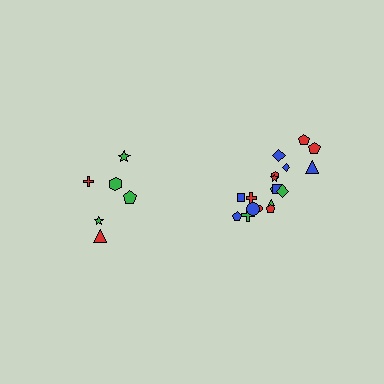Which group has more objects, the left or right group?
The right group.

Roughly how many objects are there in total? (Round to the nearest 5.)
Roughly 25 objects in total.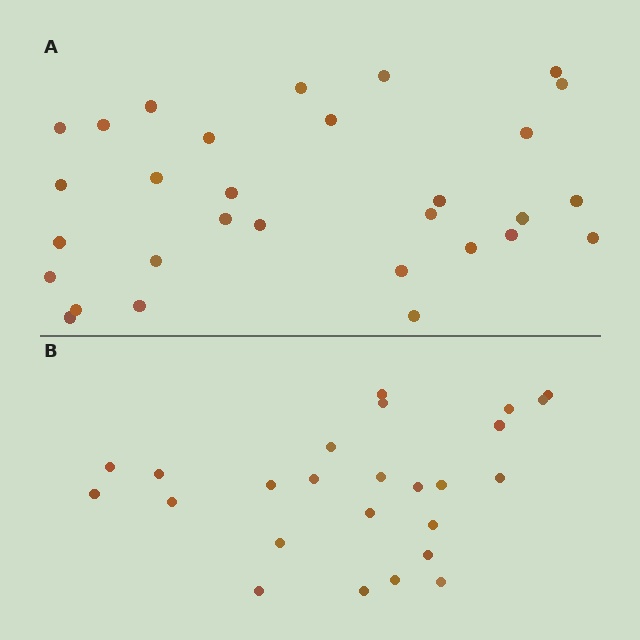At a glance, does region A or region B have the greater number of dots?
Region A (the top region) has more dots.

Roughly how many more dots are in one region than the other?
Region A has about 5 more dots than region B.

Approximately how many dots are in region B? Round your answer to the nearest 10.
About 20 dots. (The exact count is 25, which rounds to 20.)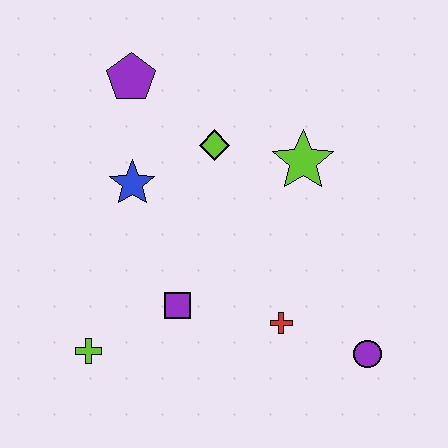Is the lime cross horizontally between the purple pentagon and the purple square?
No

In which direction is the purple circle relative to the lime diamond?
The purple circle is below the lime diamond.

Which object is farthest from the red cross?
The purple pentagon is farthest from the red cross.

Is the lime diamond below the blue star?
No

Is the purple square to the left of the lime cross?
No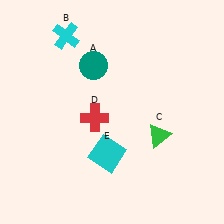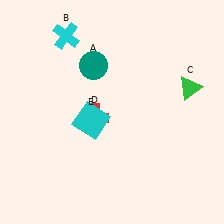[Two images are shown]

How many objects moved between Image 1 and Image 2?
2 objects moved between the two images.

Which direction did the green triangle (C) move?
The green triangle (C) moved up.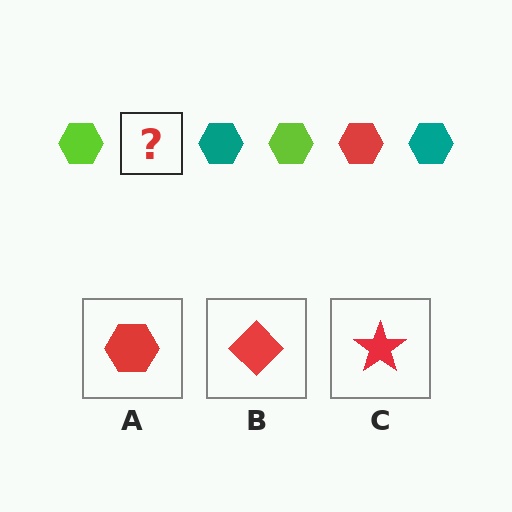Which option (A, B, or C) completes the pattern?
A.